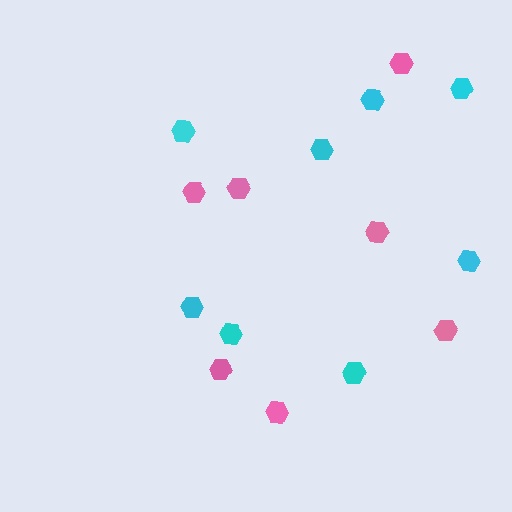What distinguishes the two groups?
There are 2 groups: one group of cyan hexagons (8) and one group of pink hexagons (7).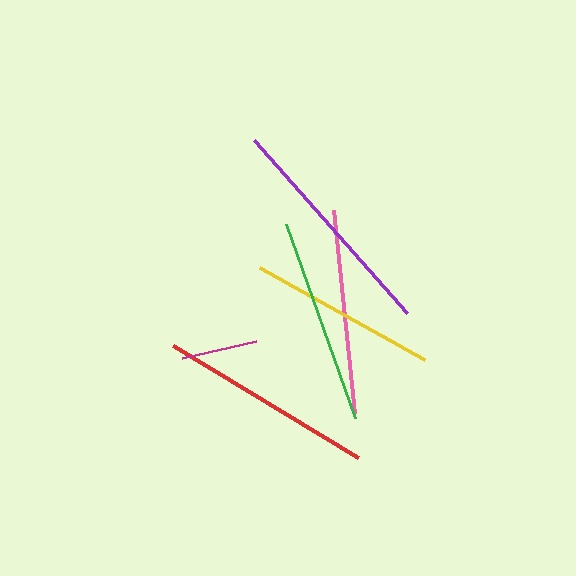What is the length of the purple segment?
The purple segment is approximately 230 pixels long.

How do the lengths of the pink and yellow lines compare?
The pink and yellow lines are approximately the same length.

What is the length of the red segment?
The red segment is approximately 216 pixels long.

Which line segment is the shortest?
The magenta line is the shortest at approximately 77 pixels.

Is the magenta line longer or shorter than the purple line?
The purple line is longer than the magenta line.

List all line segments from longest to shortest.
From longest to shortest: purple, red, green, pink, yellow, magenta.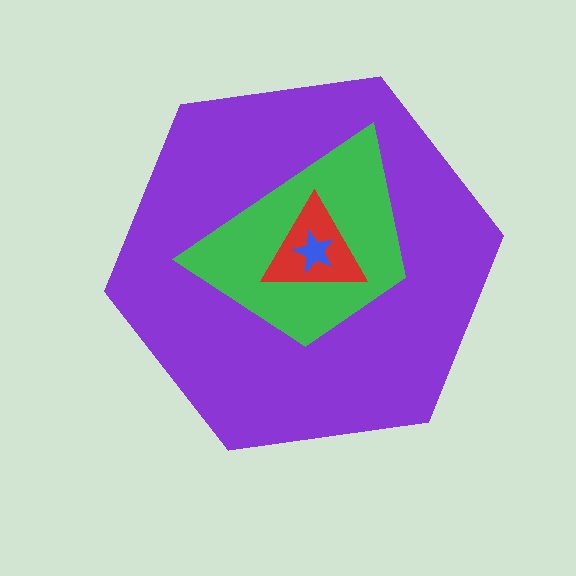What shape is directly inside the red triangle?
The blue star.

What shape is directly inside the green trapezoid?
The red triangle.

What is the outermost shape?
The purple hexagon.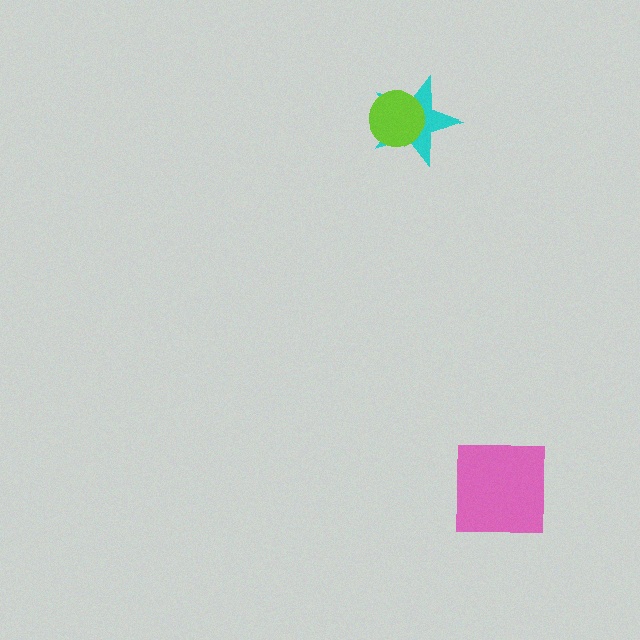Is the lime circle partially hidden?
No, no other shape covers it.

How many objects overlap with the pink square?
0 objects overlap with the pink square.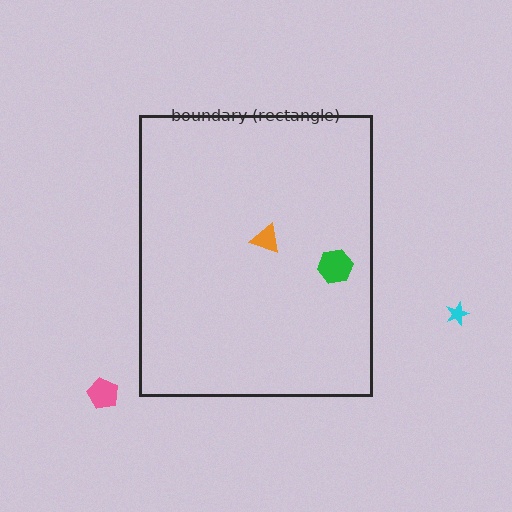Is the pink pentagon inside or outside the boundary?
Outside.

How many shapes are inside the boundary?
2 inside, 2 outside.